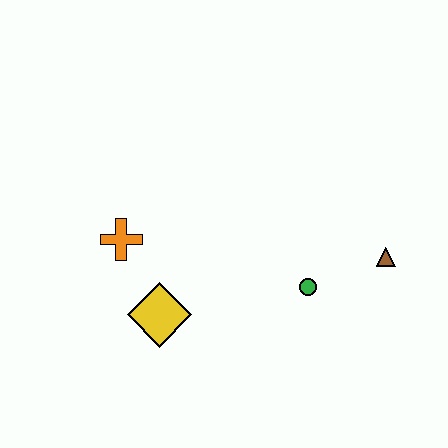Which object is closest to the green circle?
The brown triangle is closest to the green circle.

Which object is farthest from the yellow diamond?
The brown triangle is farthest from the yellow diamond.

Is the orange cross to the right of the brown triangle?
No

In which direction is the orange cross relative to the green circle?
The orange cross is to the left of the green circle.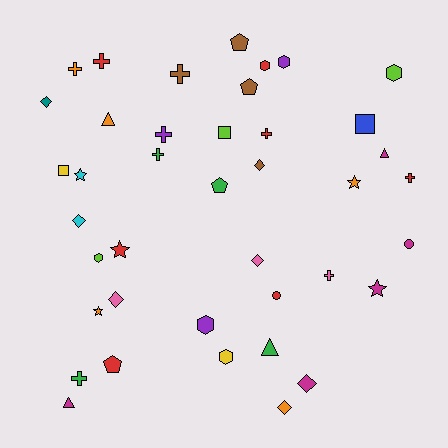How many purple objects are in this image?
There are 3 purple objects.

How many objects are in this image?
There are 40 objects.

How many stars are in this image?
There are 5 stars.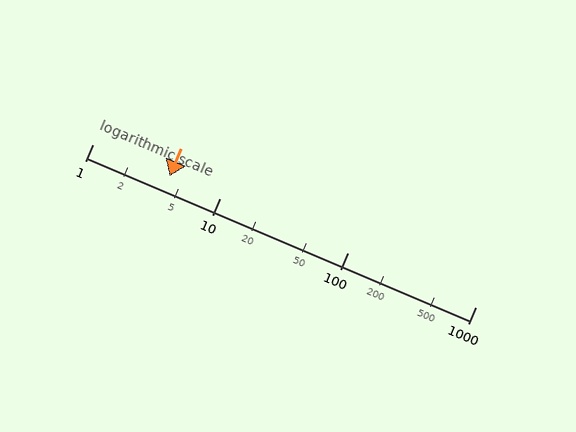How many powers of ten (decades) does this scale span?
The scale spans 3 decades, from 1 to 1000.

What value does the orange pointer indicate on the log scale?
The pointer indicates approximately 4.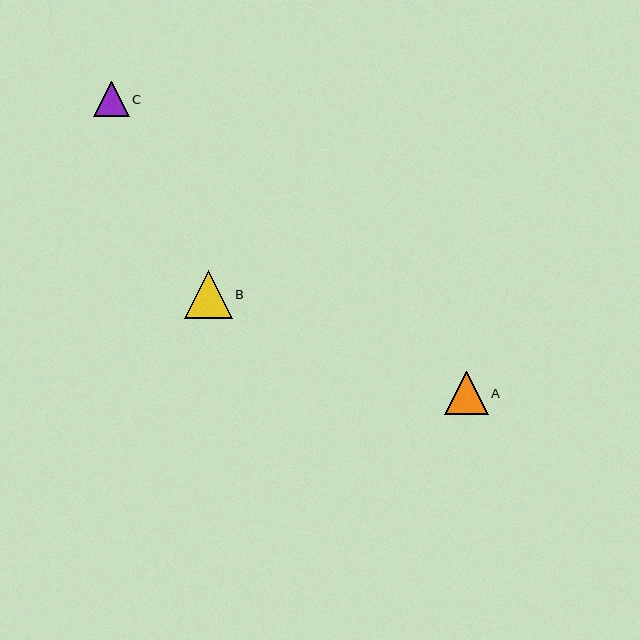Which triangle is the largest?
Triangle B is the largest with a size of approximately 48 pixels.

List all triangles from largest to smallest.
From largest to smallest: B, A, C.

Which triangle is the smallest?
Triangle C is the smallest with a size of approximately 35 pixels.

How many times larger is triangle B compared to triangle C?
Triangle B is approximately 1.4 times the size of triangle C.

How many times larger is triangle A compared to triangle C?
Triangle A is approximately 1.2 times the size of triangle C.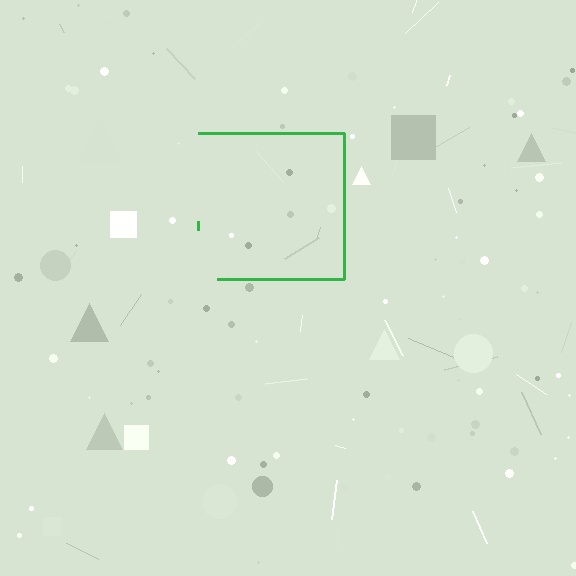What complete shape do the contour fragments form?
The contour fragments form a square.